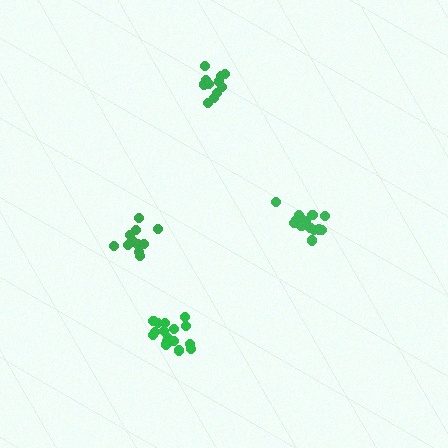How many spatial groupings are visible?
There are 4 spatial groupings.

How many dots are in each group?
Group 1: 11 dots, Group 2: 16 dots, Group 3: 14 dots, Group 4: 12 dots (53 total).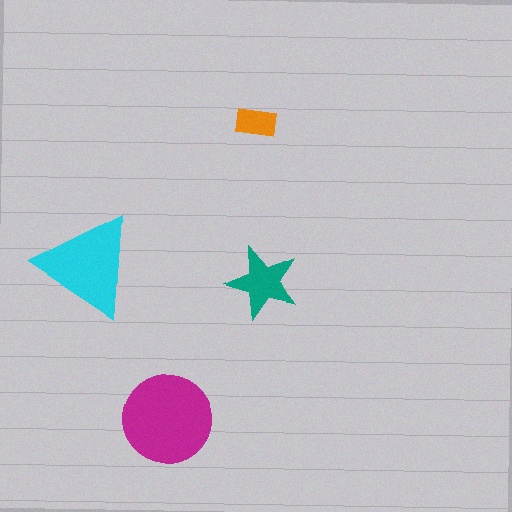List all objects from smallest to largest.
The orange rectangle, the teal star, the cyan triangle, the magenta circle.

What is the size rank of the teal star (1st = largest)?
3rd.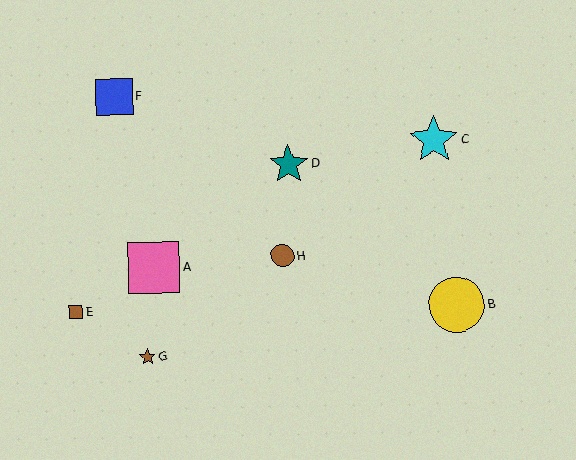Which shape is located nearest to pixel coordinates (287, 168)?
The teal star (labeled D) at (288, 164) is nearest to that location.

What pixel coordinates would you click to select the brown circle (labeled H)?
Click at (283, 256) to select the brown circle H.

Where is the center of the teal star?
The center of the teal star is at (288, 164).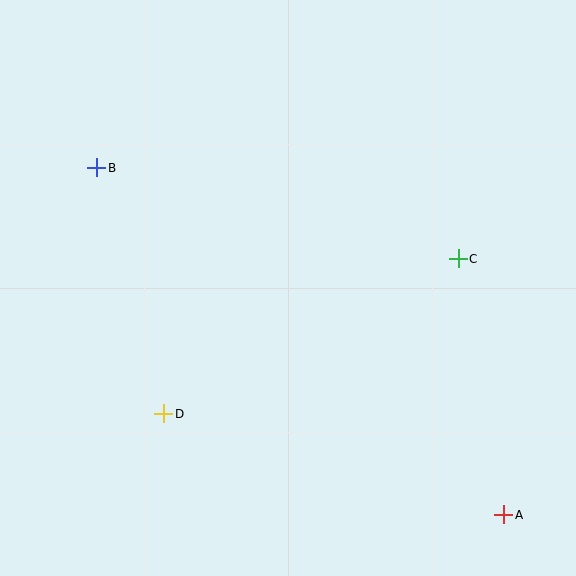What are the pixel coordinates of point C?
Point C is at (458, 259).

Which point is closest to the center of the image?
Point C at (458, 259) is closest to the center.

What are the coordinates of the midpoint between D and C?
The midpoint between D and C is at (311, 336).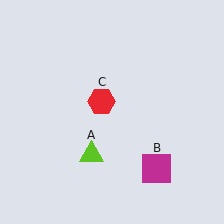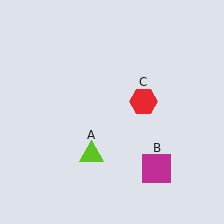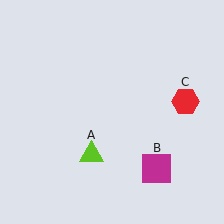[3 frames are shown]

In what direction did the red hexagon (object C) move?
The red hexagon (object C) moved right.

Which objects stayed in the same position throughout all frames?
Lime triangle (object A) and magenta square (object B) remained stationary.